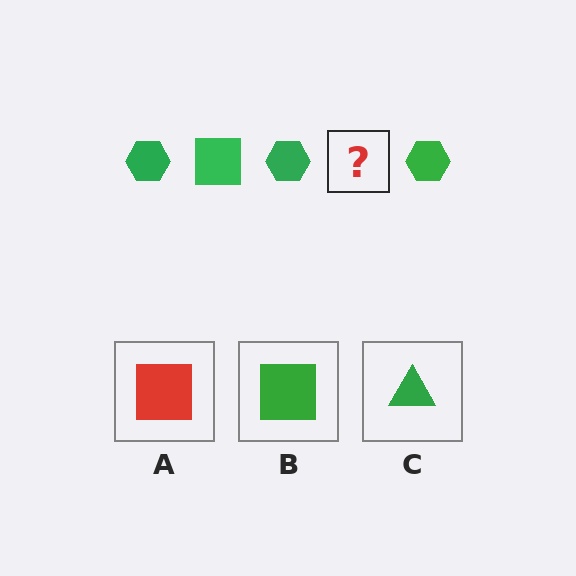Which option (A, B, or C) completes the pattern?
B.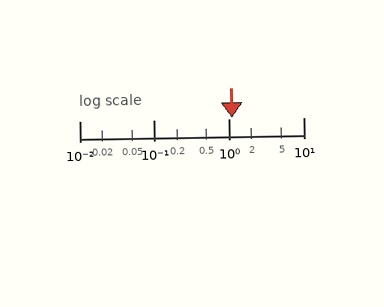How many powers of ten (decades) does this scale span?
The scale spans 3 decades, from 0.01 to 10.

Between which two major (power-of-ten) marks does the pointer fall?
The pointer is between 1 and 10.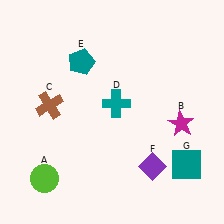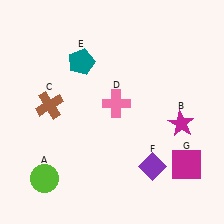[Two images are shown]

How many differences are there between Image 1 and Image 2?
There are 2 differences between the two images.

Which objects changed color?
D changed from teal to pink. G changed from teal to magenta.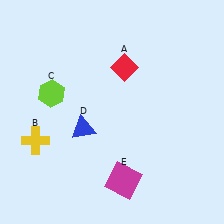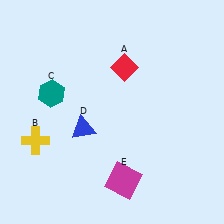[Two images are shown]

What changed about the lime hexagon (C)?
In Image 1, C is lime. In Image 2, it changed to teal.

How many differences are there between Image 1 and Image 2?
There is 1 difference between the two images.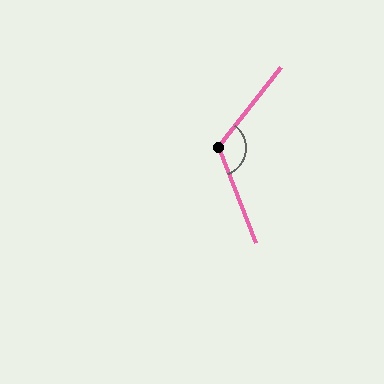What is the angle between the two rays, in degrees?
Approximately 120 degrees.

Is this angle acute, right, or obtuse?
It is obtuse.